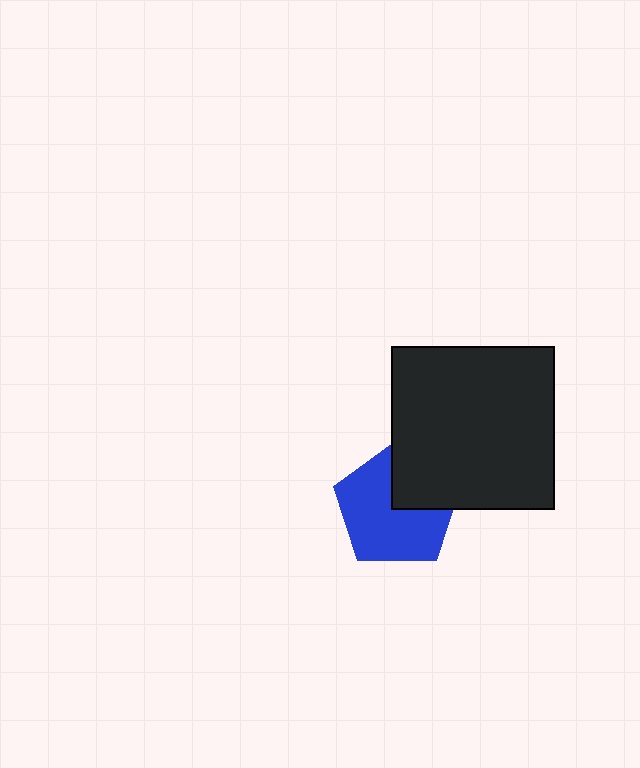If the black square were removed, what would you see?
You would see the complete blue pentagon.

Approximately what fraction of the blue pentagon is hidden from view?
Roughly 30% of the blue pentagon is hidden behind the black square.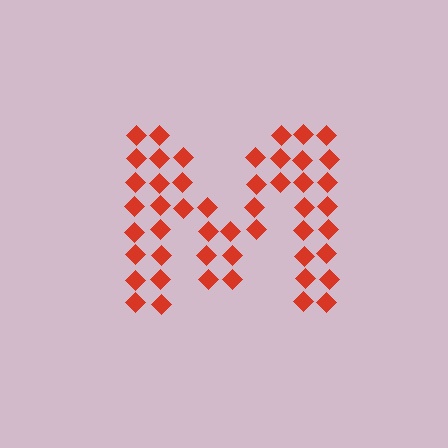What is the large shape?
The large shape is the letter M.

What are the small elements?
The small elements are diamonds.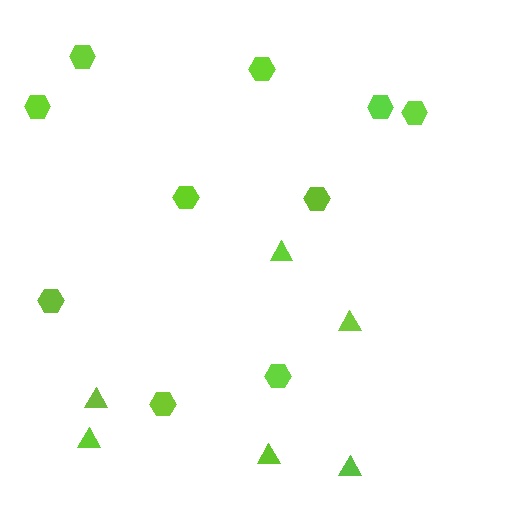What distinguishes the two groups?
There are 2 groups: one group of triangles (6) and one group of hexagons (10).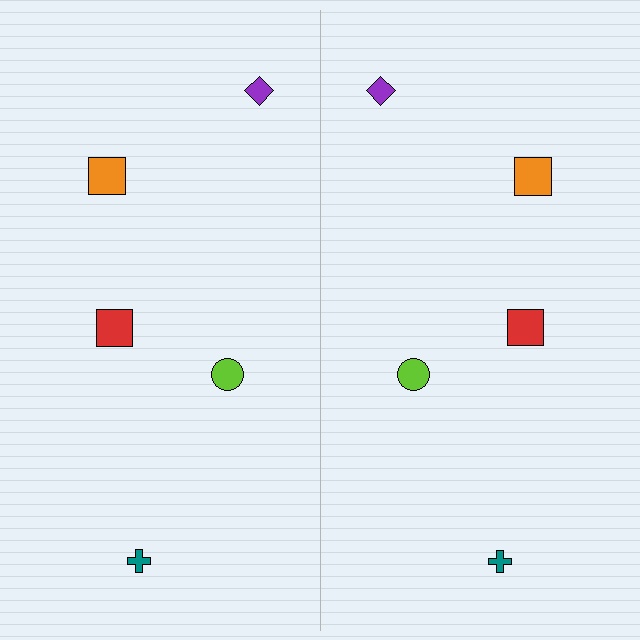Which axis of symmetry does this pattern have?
The pattern has a vertical axis of symmetry running through the center of the image.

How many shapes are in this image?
There are 10 shapes in this image.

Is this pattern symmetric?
Yes, this pattern has bilateral (reflection) symmetry.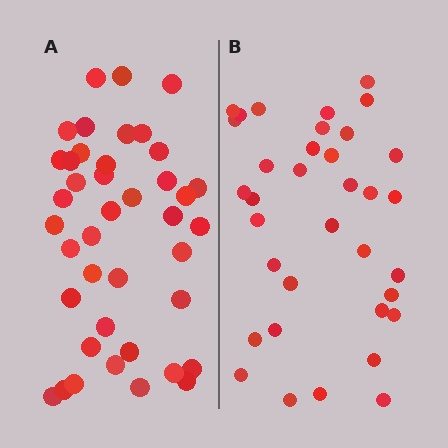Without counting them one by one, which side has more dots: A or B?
Region A (the left region) has more dots.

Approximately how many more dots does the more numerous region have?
Region A has about 6 more dots than region B.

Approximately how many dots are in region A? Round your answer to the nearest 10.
About 40 dots. (The exact count is 41, which rounds to 40.)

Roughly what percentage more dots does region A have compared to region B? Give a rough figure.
About 15% more.